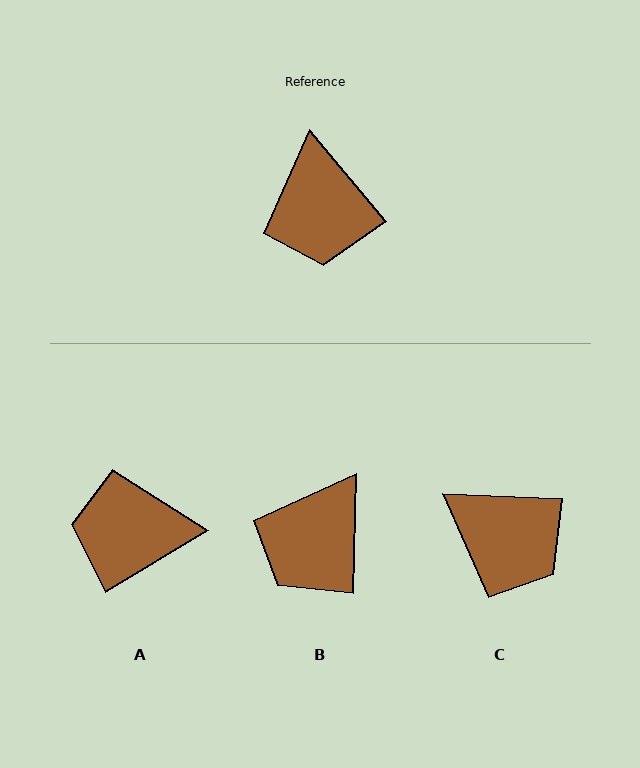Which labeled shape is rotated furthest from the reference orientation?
A, about 99 degrees away.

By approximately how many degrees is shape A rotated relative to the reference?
Approximately 99 degrees clockwise.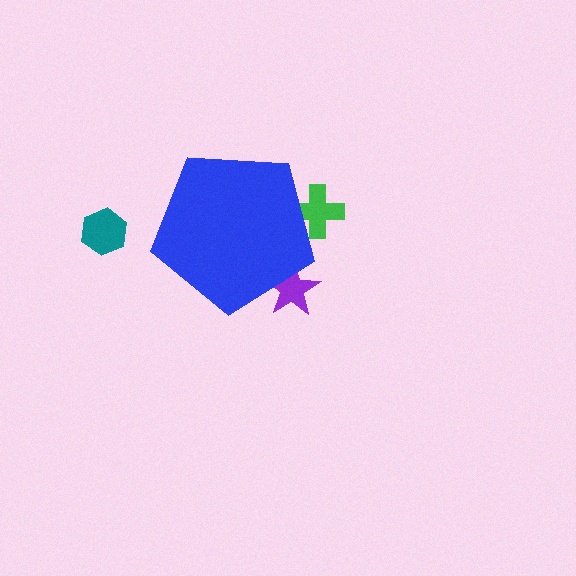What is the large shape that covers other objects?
A blue pentagon.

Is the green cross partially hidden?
Yes, the green cross is partially hidden behind the blue pentagon.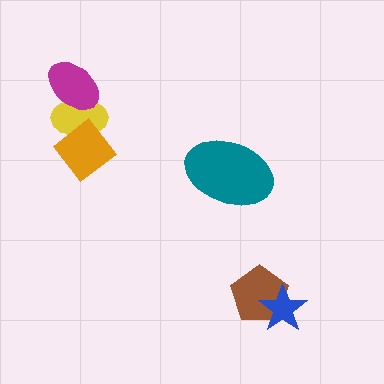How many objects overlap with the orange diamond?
1 object overlaps with the orange diamond.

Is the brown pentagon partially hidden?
Yes, it is partially covered by another shape.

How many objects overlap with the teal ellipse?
0 objects overlap with the teal ellipse.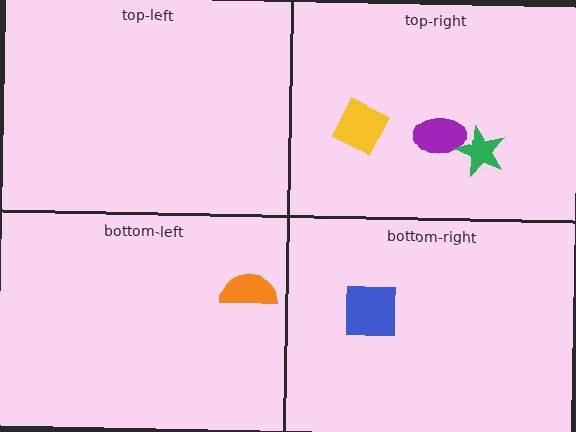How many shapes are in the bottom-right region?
1.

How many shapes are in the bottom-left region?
1.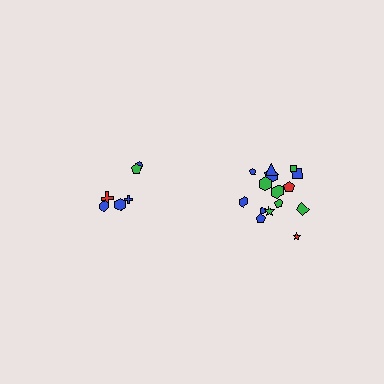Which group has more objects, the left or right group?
The right group.